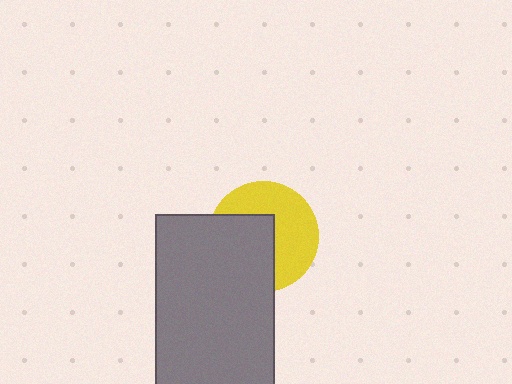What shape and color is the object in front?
The object in front is a gray rectangle.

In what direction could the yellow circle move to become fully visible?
The yellow circle could move toward the upper-right. That would shift it out from behind the gray rectangle entirely.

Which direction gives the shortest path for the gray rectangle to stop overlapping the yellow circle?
Moving toward the lower-left gives the shortest separation.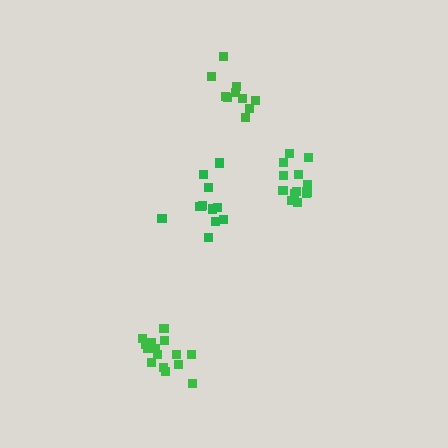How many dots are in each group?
Group 1: 12 dots, Group 2: 10 dots, Group 3: 14 dots, Group 4: 15 dots (51 total).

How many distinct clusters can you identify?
There are 4 distinct clusters.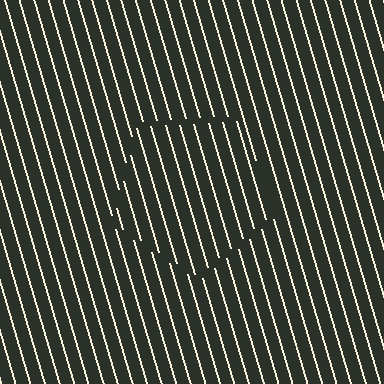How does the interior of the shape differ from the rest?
The interior of the shape contains the same grating, shifted by half a period — the contour is defined by the phase discontinuity where line-ends from the inner and outer gratings abut.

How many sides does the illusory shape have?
5 sides — the line-ends trace a pentagon.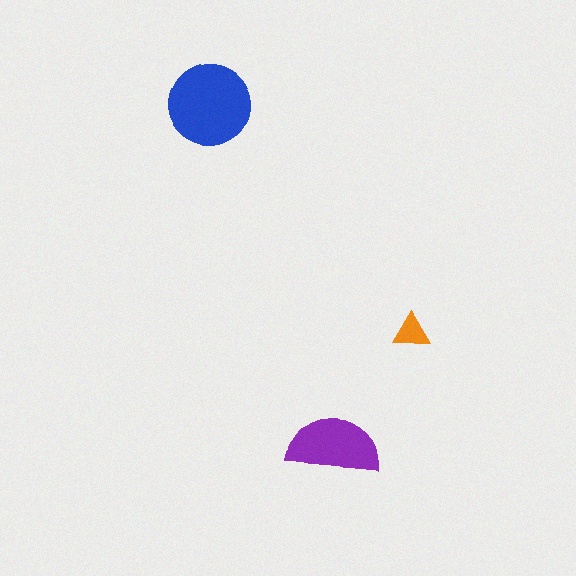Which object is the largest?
The blue circle.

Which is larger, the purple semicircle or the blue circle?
The blue circle.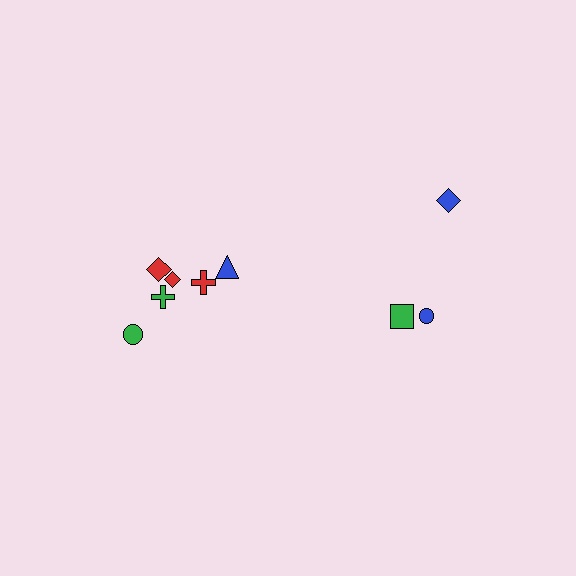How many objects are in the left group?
There are 6 objects.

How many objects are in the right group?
There are 3 objects.